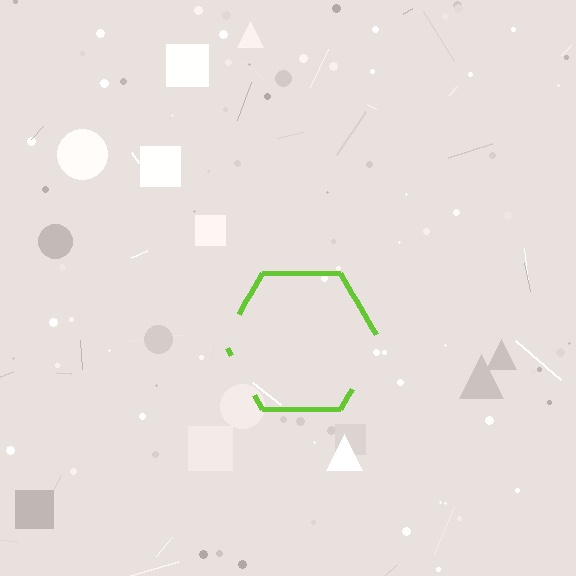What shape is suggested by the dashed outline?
The dashed outline suggests a hexagon.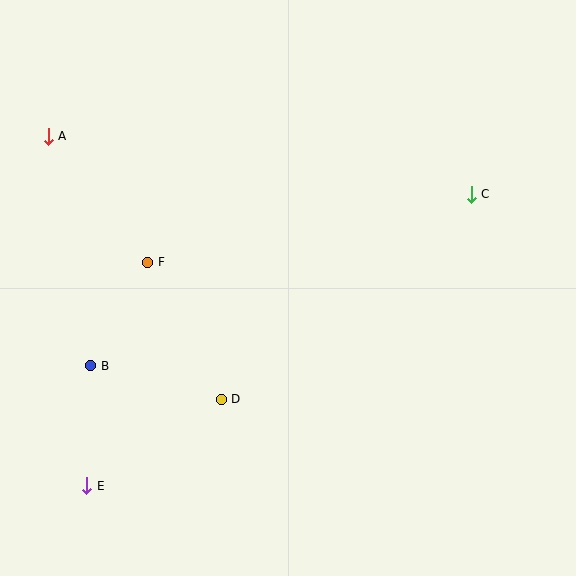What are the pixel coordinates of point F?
Point F is at (148, 262).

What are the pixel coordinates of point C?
Point C is at (471, 194).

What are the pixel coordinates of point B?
Point B is at (91, 366).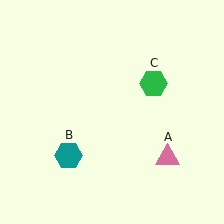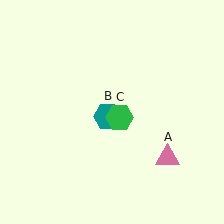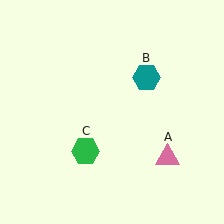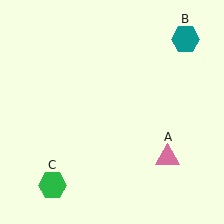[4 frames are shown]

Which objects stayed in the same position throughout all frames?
Pink triangle (object A) remained stationary.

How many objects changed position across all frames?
2 objects changed position: teal hexagon (object B), green hexagon (object C).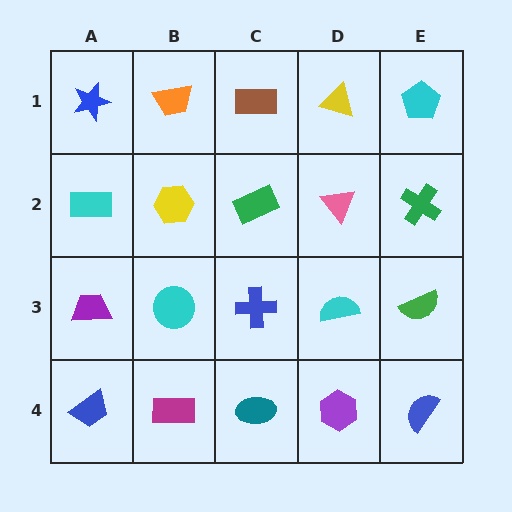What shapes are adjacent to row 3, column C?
A green rectangle (row 2, column C), a teal ellipse (row 4, column C), a cyan circle (row 3, column B), a cyan semicircle (row 3, column D).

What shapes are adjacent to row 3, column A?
A cyan rectangle (row 2, column A), a blue trapezoid (row 4, column A), a cyan circle (row 3, column B).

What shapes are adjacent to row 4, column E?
A green semicircle (row 3, column E), a purple hexagon (row 4, column D).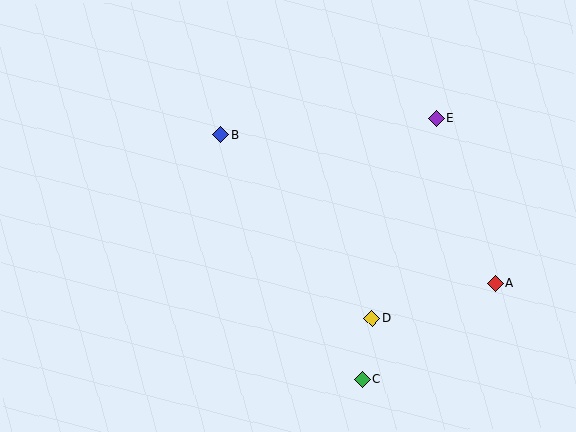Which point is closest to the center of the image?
Point B at (221, 135) is closest to the center.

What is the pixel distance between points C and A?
The distance between C and A is 164 pixels.